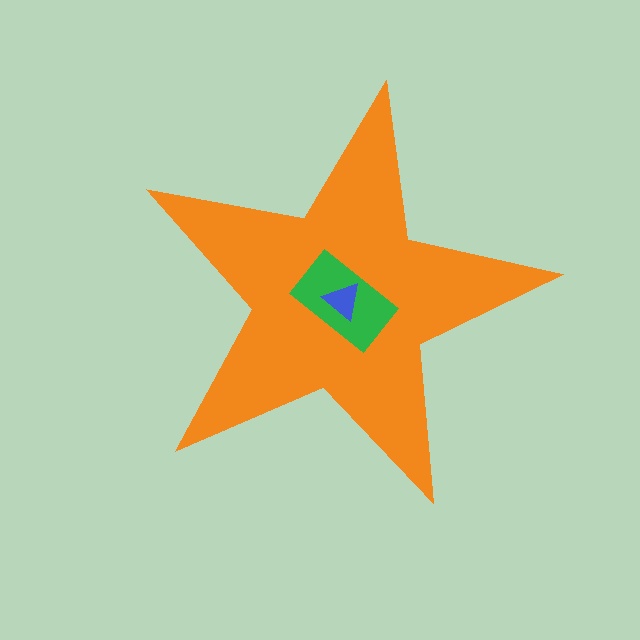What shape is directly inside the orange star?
The green rectangle.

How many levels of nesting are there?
3.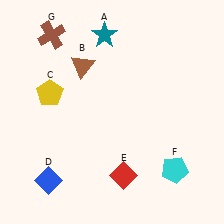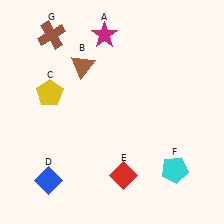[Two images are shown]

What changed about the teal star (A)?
In Image 1, A is teal. In Image 2, it changed to magenta.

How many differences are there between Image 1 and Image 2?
There is 1 difference between the two images.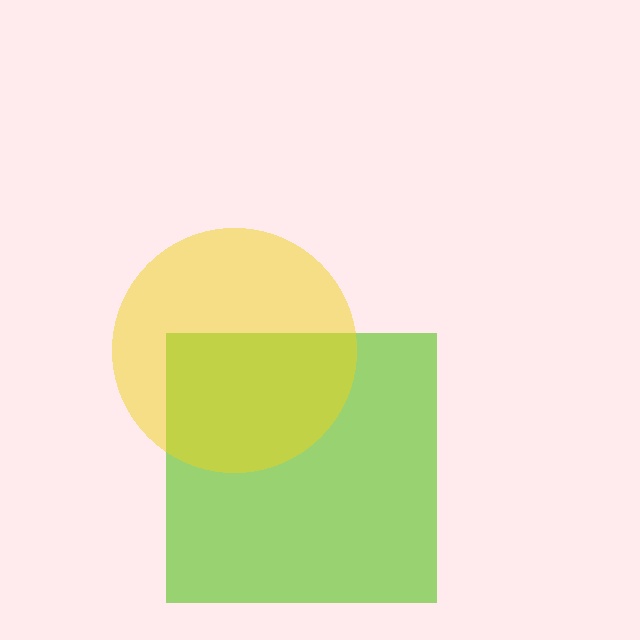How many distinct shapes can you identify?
There are 2 distinct shapes: a lime square, a yellow circle.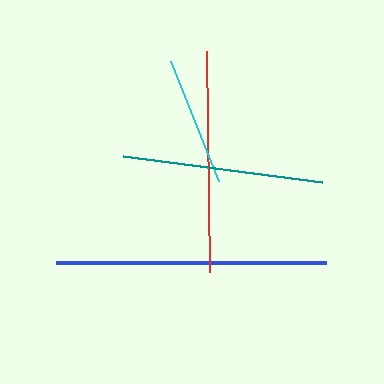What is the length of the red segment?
The red segment is approximately 222 pixels long.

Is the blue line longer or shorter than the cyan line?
The blue line is longer than the cyan line.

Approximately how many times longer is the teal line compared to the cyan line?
The teal line is approximately 1.5 times the length of the cyan line.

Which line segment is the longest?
The blue line is the longest at approximately 270 pixels.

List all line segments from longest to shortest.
From longest to shortest: blue, red, teal, cyan.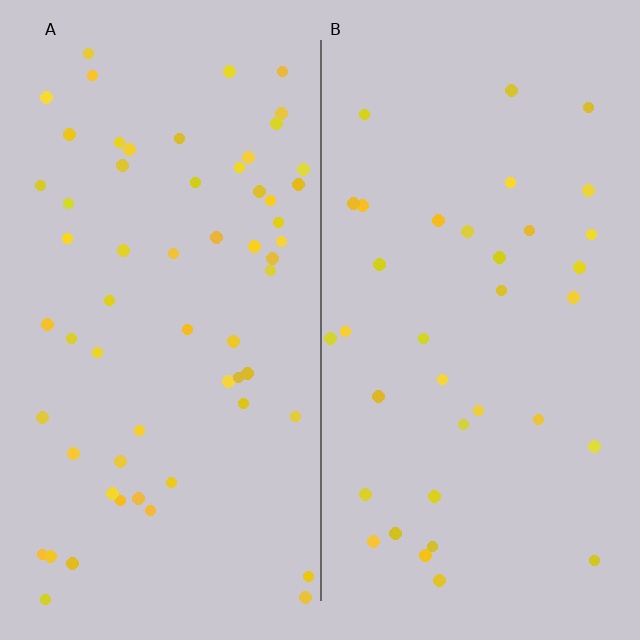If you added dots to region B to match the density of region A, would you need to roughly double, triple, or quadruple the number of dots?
Approximately double.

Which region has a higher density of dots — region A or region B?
A (the left).